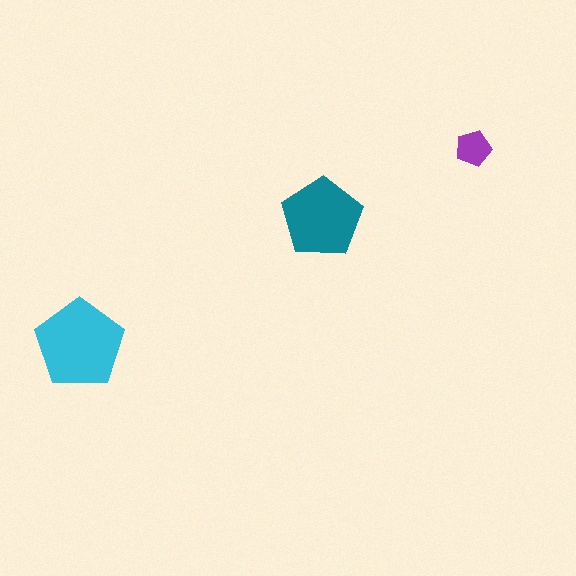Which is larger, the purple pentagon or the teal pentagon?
The teal one.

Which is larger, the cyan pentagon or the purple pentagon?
The cyan one.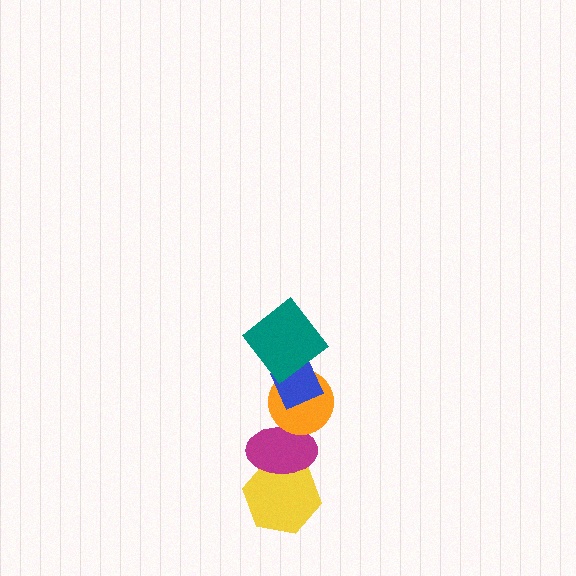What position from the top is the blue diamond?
The blue diamond is 2nd from the top.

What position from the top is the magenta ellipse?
The magenta ellipse is 4th from the top.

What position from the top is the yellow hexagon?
The yellow hexagon is 5th from the top.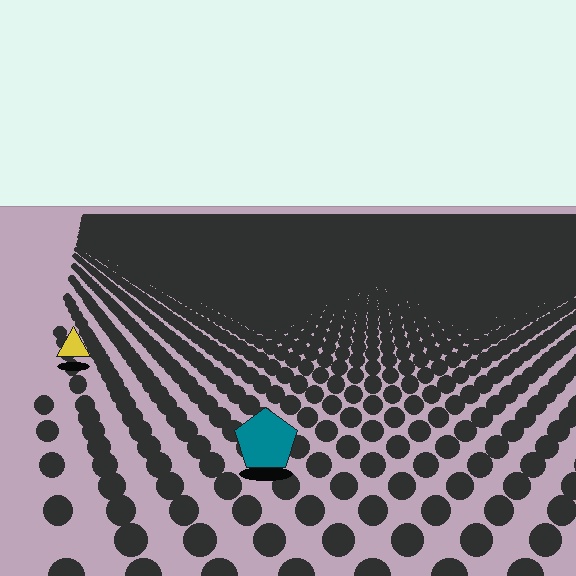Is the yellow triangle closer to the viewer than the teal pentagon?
No. The teal pentagon is closer — you can tell from the texture gradient: the ground texture is coarser near it.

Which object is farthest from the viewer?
The yellow triangle is farthest from the viewer. It appears smaller and the ground texture around it is denser.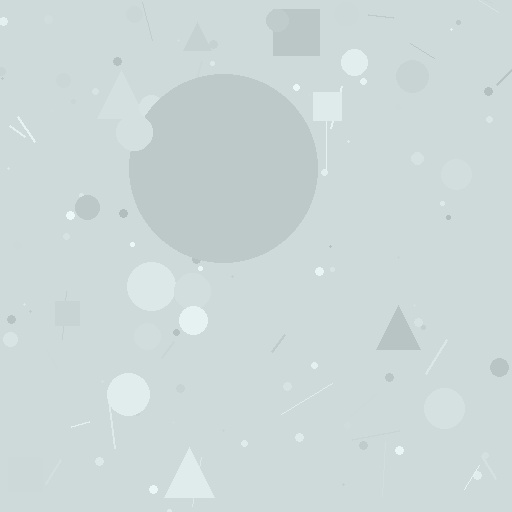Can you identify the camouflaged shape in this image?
The camouflaged shape is a circle.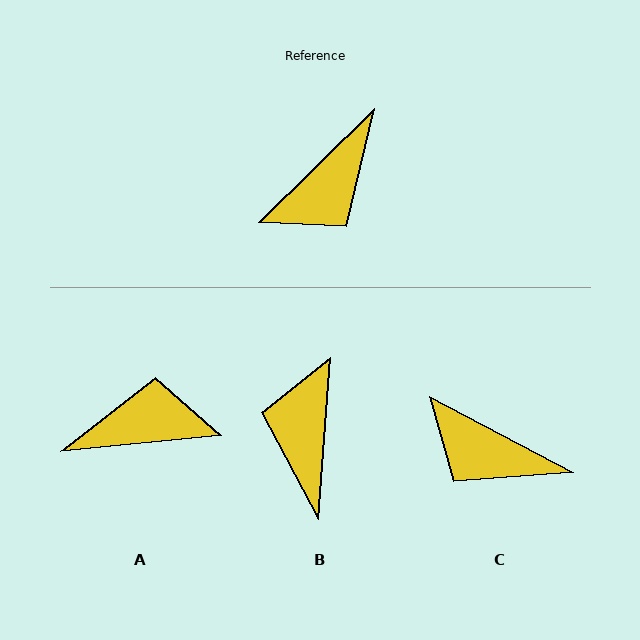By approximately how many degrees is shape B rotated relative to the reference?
Approximately 139 degrees clockwise.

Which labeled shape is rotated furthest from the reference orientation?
A, about 141 degrees away.